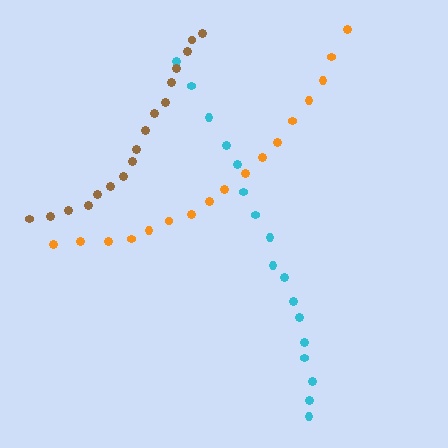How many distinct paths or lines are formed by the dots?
There are 3 distinct paths.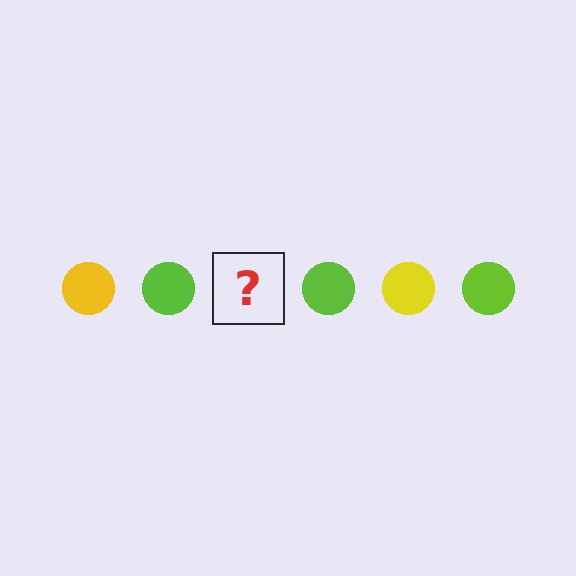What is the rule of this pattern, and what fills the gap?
The rule is that the pattern cycles through yellow, lime circles. The gap should be filled with a yellow circle.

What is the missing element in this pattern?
The missing element is a yellow circle.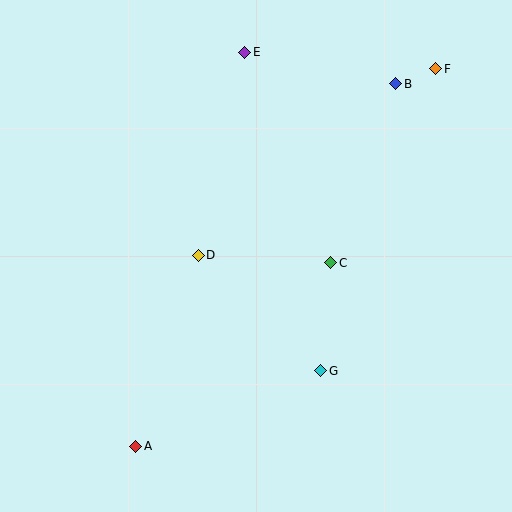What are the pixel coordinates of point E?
Point E is at (245, 52).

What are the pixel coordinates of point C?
Point C is at (331, 263).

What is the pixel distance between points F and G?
The distance between F and G is 323 pixels.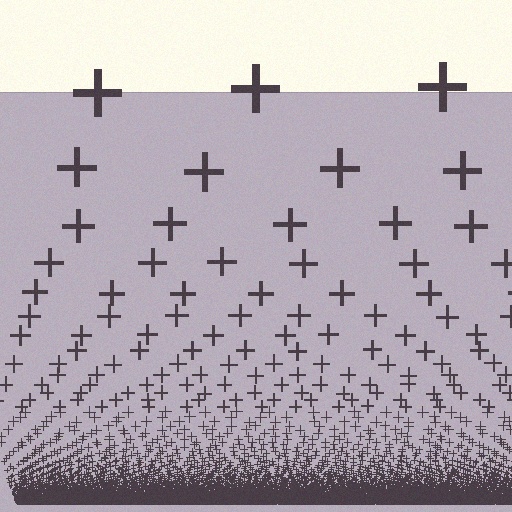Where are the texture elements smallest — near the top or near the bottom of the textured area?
Near the bottom.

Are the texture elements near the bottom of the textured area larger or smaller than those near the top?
Smaller. The gradient is inverted — elements near the bottom are smaller and denser.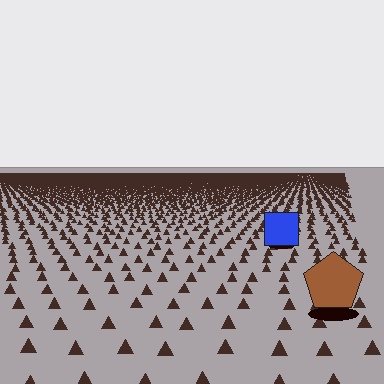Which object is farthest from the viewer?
The blue square is farthest from the viewer. It appears smaller and the ground texture around it is denser.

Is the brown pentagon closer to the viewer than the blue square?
Yes. The brown pentagon is closer — you can tell from the texture gradient: the ground texture is coarser near it.